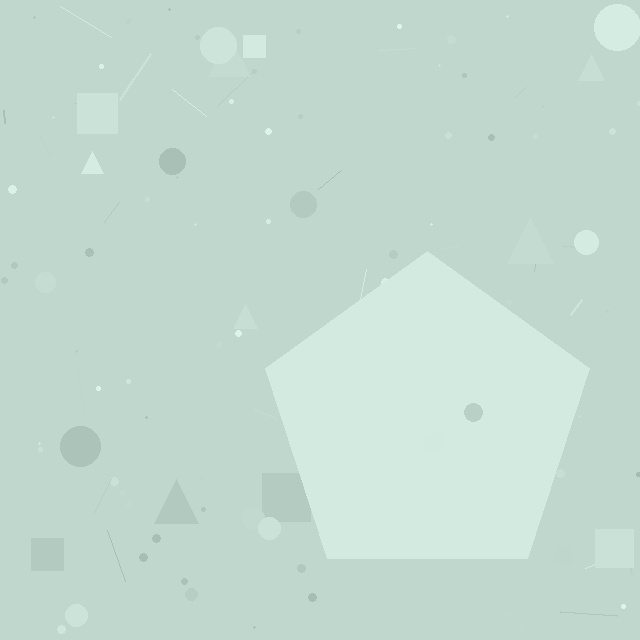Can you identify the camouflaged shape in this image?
The camouflaged shape is a pentagon.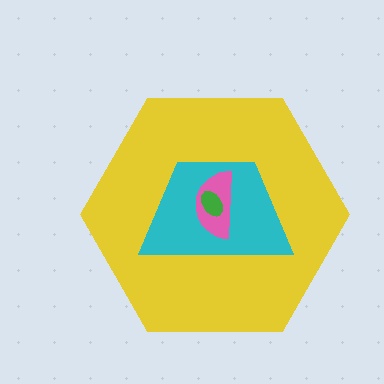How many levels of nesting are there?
4.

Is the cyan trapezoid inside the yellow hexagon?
Yes.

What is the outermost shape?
The yellow hexagon.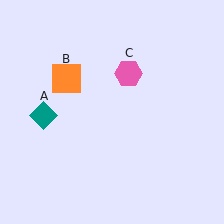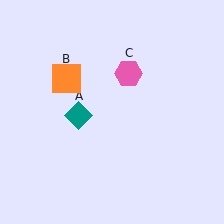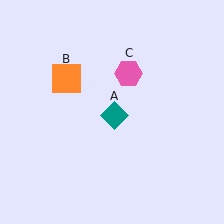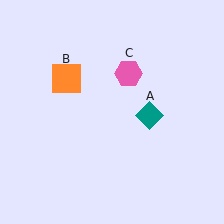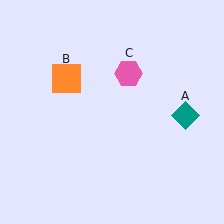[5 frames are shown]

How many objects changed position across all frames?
1 object changed position: teal diamond (object A).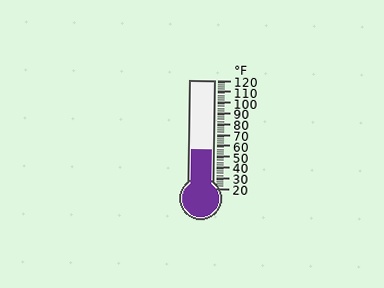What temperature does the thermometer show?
The thermometer shows approximately 56°F.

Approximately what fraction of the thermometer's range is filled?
The thermometer is filled to approximately 35% of its range.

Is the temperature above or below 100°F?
The temperature is below 100°F.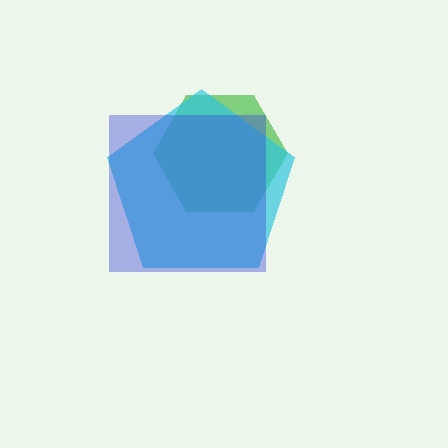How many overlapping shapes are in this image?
There are 3 overlapping shapes in the image.